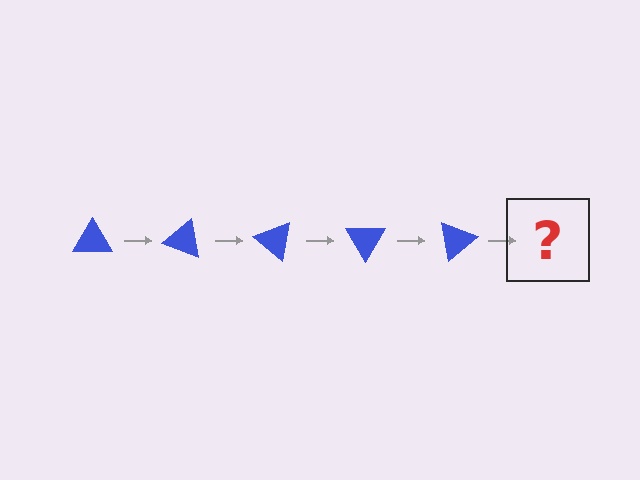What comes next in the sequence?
The next element should be a blue triangle rotated 100 degrees.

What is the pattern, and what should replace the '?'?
The pattern is that the triangle rotates 20 degrees each step. The '?' should be a blue triangle rotated 100 degrees.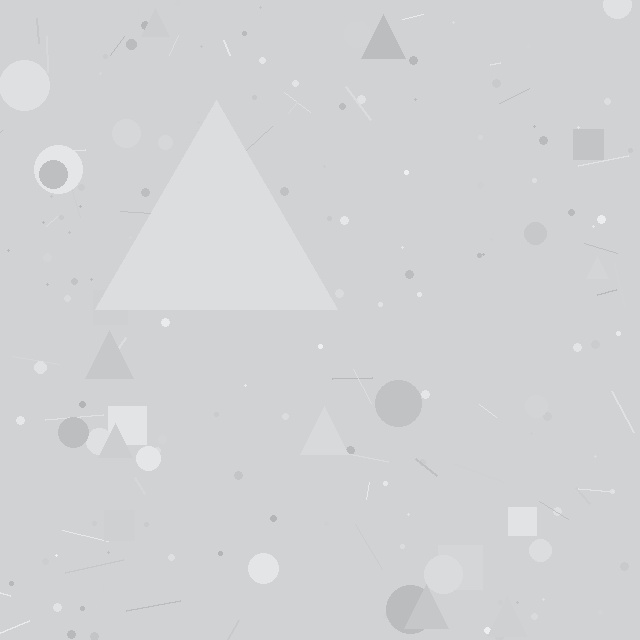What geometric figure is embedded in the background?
A triangle is embedded in the background.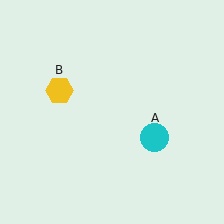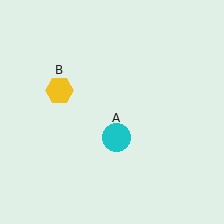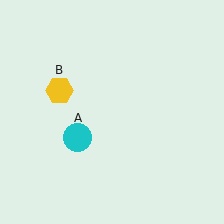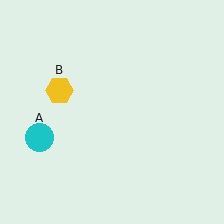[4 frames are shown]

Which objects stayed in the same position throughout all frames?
Yellow hexagon (object B) remained stationary.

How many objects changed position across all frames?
1 object changed position: cyan circle (object A).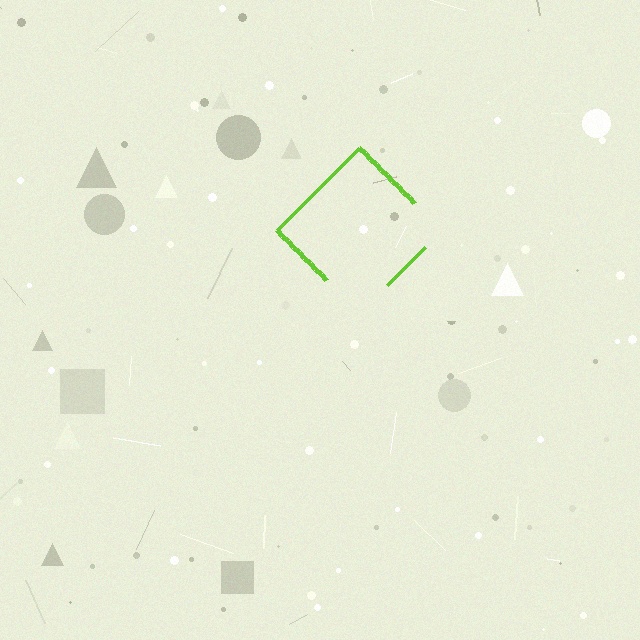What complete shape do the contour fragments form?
The contour fragments form a diamond.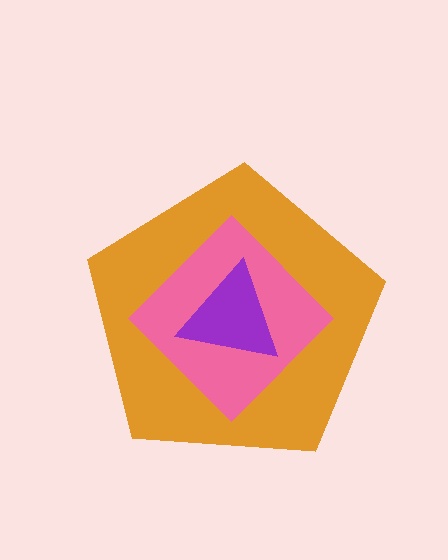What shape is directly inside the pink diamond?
The purple triangle.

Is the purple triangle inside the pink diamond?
Yes.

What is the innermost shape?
The purple triangle.